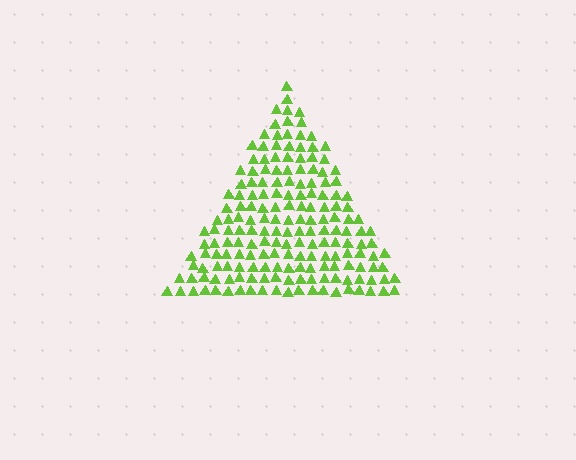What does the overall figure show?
The overall figure shows a triangle.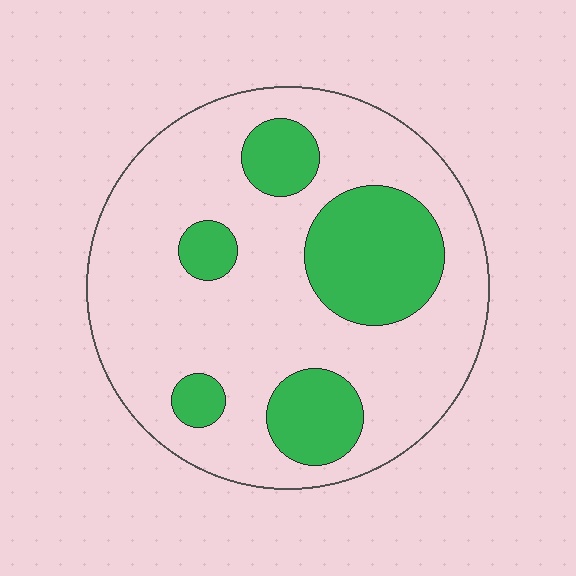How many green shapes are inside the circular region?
5.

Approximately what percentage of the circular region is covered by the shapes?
Approximately 25%.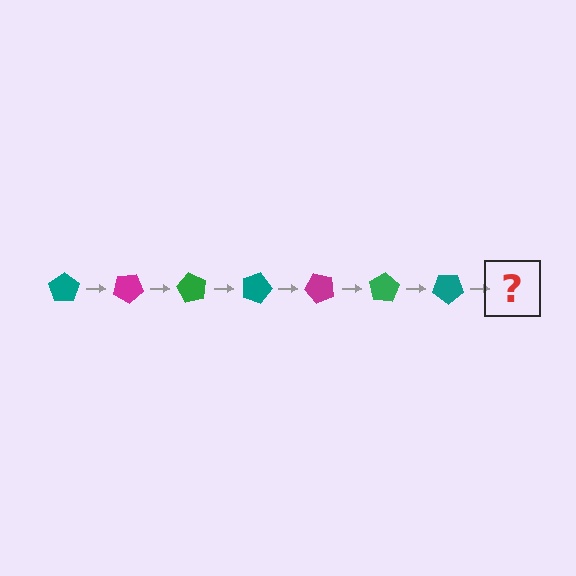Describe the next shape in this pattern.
It should be a magenta pentagon, rotated 210 degrees from the start.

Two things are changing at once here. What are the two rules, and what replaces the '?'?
The two rules are that it rotates 30 degrees each step and the color cycles through teal, magenta, and green. The '?' should be a magenta pentagon, rotated 210 degrees from the start.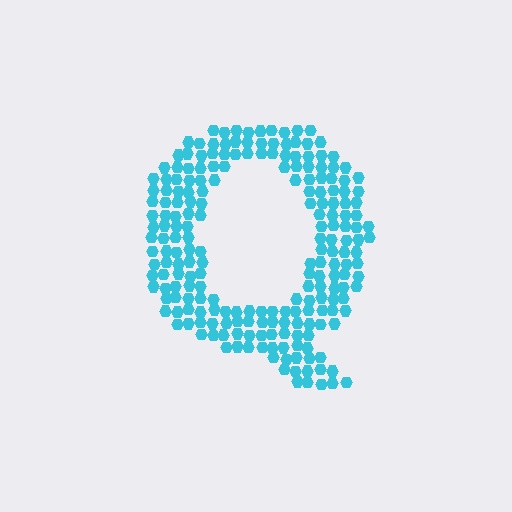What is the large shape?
The large shape is the letter Q.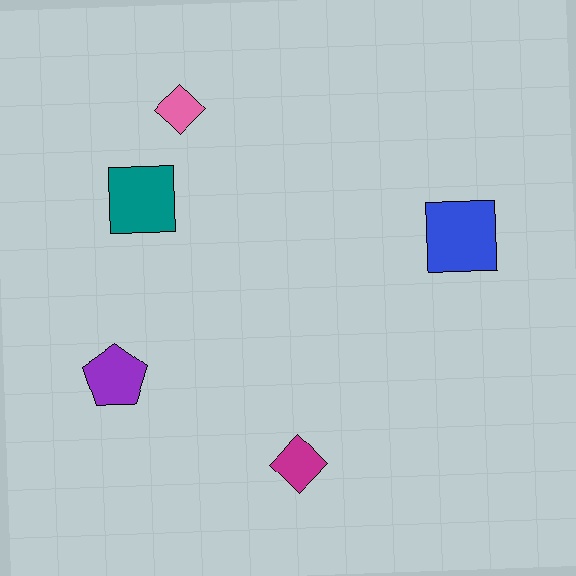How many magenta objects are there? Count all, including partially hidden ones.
There is 1 magenta object.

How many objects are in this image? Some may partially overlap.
There are 5 objects.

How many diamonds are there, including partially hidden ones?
There are 2 diamonds.